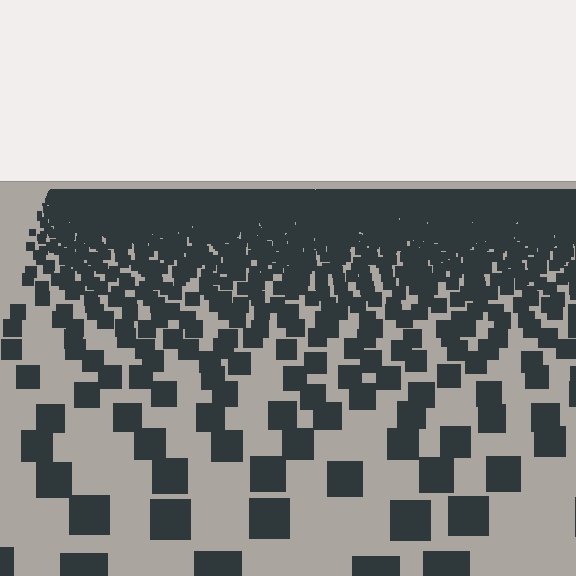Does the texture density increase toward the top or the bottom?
Density increases toward the top.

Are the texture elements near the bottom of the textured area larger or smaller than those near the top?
Larger. Near the bottom, elements are closer to the viewer and appear at a bigger on-screen size.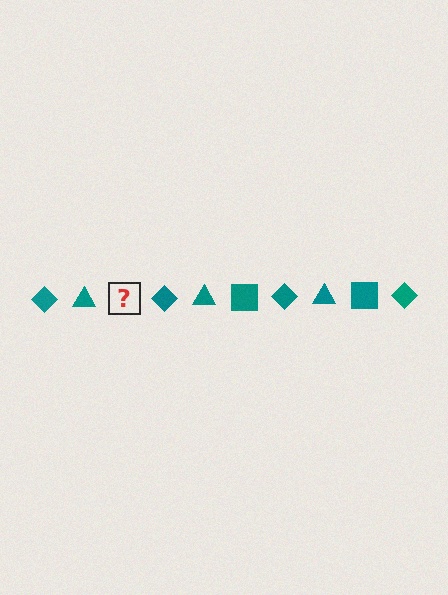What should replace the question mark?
The question mark should be replaced with a teal square.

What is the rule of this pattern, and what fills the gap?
The rule is that the pattern cycles through diamond, triangle, square shapes in teal. The gap should be filled with a teal square.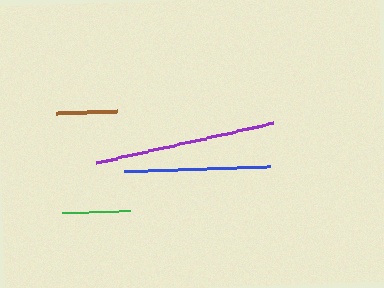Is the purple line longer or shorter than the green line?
The purple line is longer than the green line.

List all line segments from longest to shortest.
From longest to shortest: purple, blue, green, brown.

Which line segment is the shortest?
The brown line is the shortest at approximately 61 pixels.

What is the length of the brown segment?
The brown segment is approximately 61 pixels long.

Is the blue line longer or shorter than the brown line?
The blue line is longer than the brown line.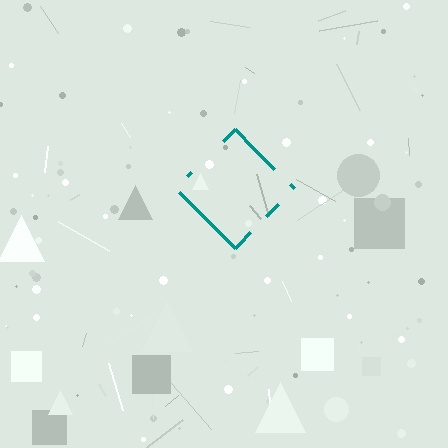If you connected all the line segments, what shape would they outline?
They would outline a diamond.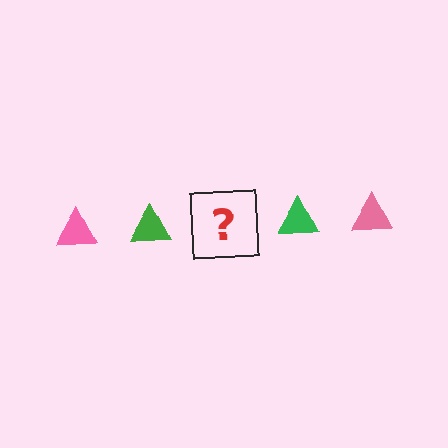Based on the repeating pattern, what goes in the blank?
The blank should be a pink triangle.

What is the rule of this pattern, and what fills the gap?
The rule is that the pattern cycles through pink, green triangles. The gap should be filled with a pink triangle.